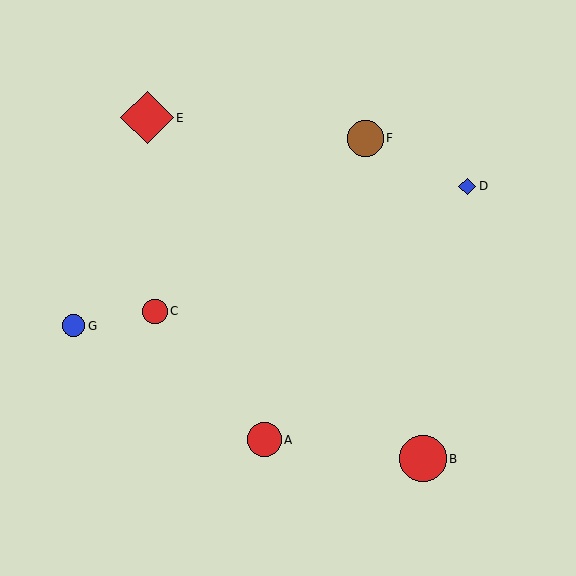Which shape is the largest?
The red diamond (labeled E) is the largest.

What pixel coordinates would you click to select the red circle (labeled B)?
Click at (423, 459) to select the red circle B.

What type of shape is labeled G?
Shape G is a blue circle.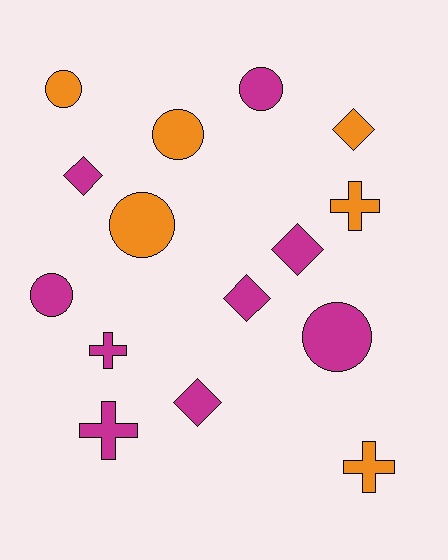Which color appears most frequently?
Magenta, with 9 objects.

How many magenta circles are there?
There are 3 magenta circles.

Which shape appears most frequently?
Circle, with 6 objects.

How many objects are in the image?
There are 15 objects.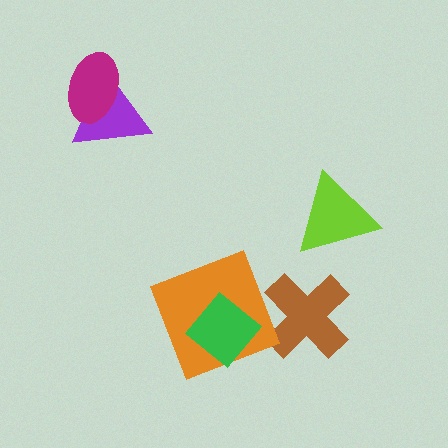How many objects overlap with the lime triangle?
0 objects overlap with the lime triangle.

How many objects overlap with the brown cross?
0 objects overlap with the brown cross.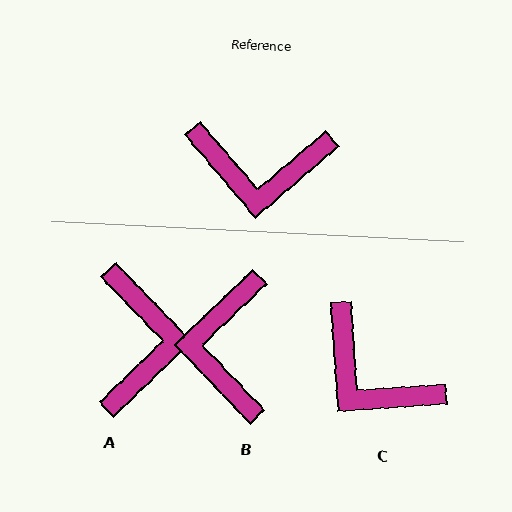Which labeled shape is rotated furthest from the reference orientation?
A, about 93 degrees away.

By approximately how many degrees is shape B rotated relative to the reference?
Approximately 87 degrees clockwise.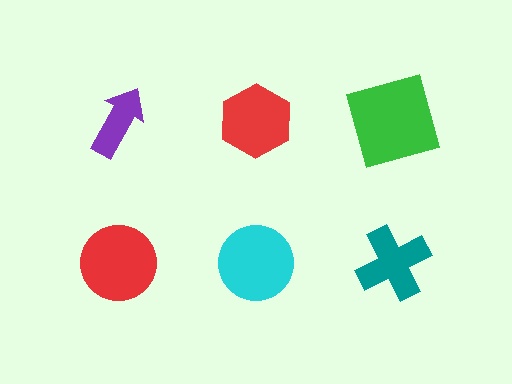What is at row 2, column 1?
A red circle.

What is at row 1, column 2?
A red hexagon.